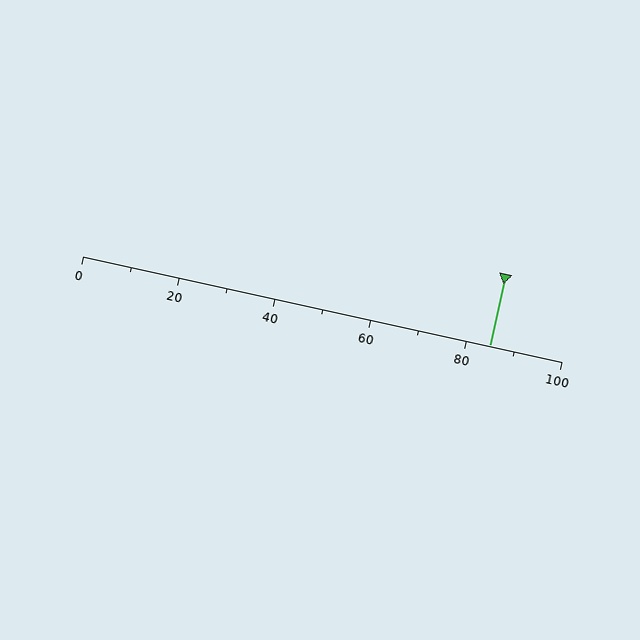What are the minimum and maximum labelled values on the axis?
The axis runs from 0 to 100.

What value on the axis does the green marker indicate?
The marker indicates approximately 85.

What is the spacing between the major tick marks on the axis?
The major ticks are spaced 20 apart.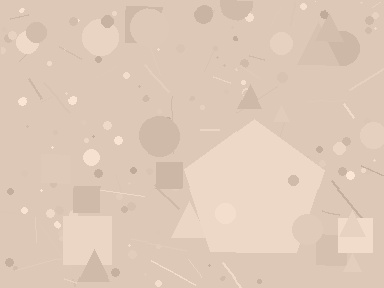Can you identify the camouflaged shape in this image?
The camouflaged shape is a pentagon.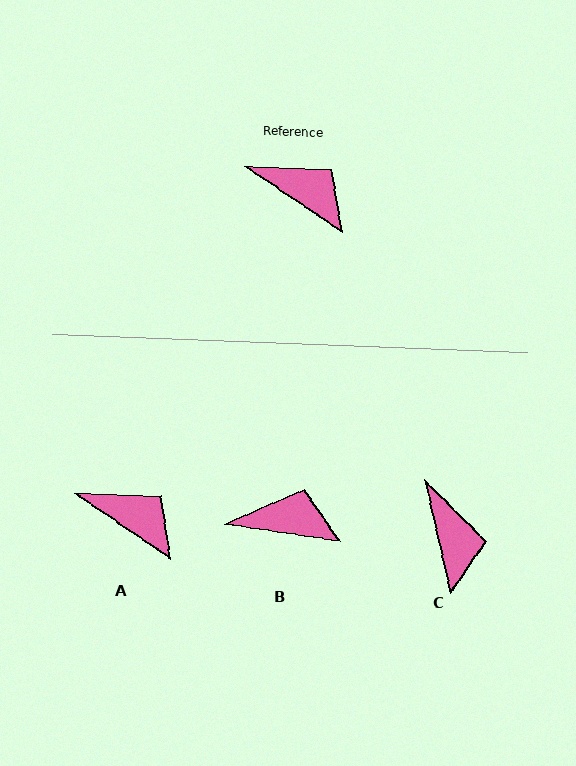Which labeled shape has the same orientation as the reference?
A.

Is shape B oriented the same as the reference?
No, it is off by about 25 degrees.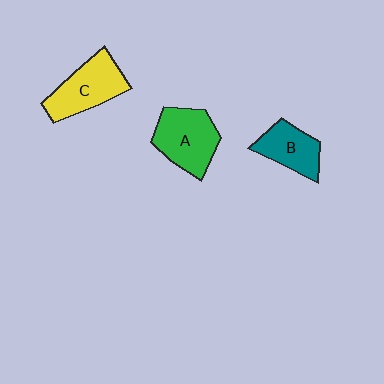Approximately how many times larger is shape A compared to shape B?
Approximately 1.4 times.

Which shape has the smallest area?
Shape B (teal).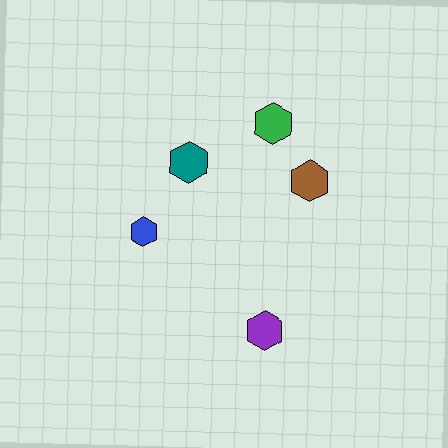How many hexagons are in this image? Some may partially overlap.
There are 5 hexagons.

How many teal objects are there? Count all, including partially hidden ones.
There is 1 teal object.